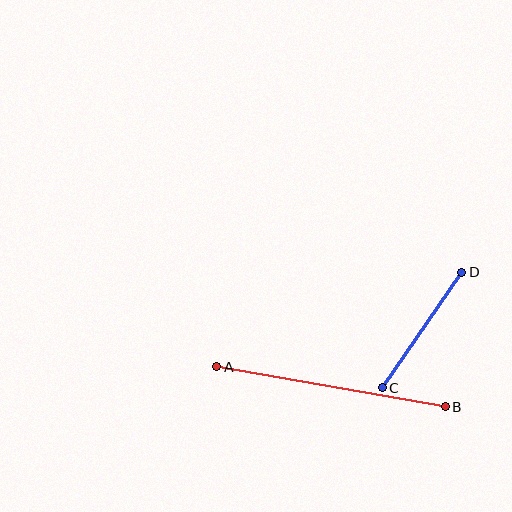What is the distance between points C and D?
The distance is approximately 140 pixels.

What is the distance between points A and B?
The distance is approximately 232 pixels.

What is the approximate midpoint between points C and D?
The midpoint is at approximately (422, 330) pixels.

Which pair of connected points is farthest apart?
Points A and B are farthest apart.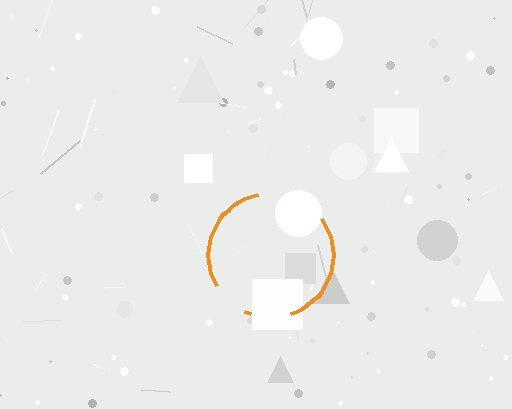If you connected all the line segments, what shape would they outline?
They would outline a circle.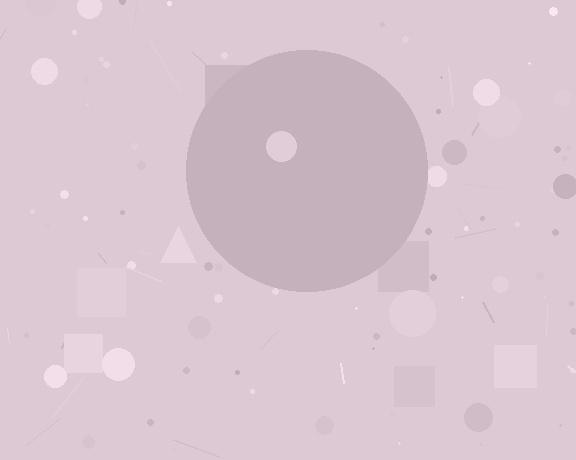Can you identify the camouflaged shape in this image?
The camouflaged shape is a circle.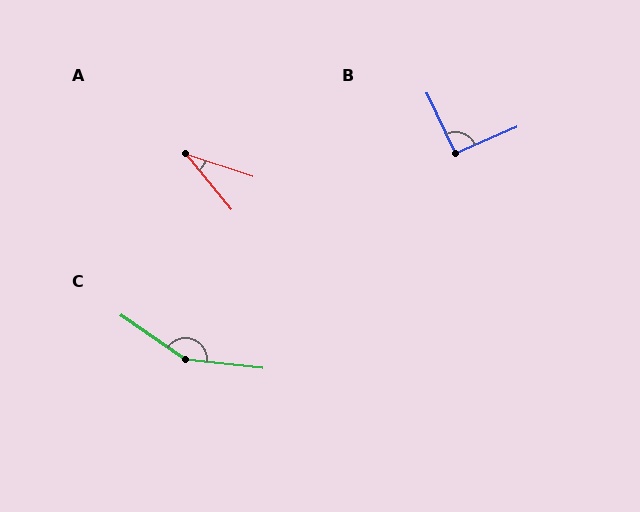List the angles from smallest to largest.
A (32°), B (92°), C (152°).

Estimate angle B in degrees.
Approximately 92 degrees.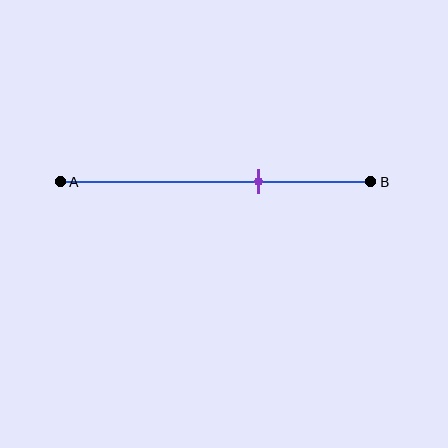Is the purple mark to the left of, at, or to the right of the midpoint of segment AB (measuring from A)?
The purple mark is to the right of the midpoint of segment AB.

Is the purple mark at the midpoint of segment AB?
No, the mark is at about 65% from A, not at the 50% midpoint.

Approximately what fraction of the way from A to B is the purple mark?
The purple mark is approximately 65% of the way from A to B.